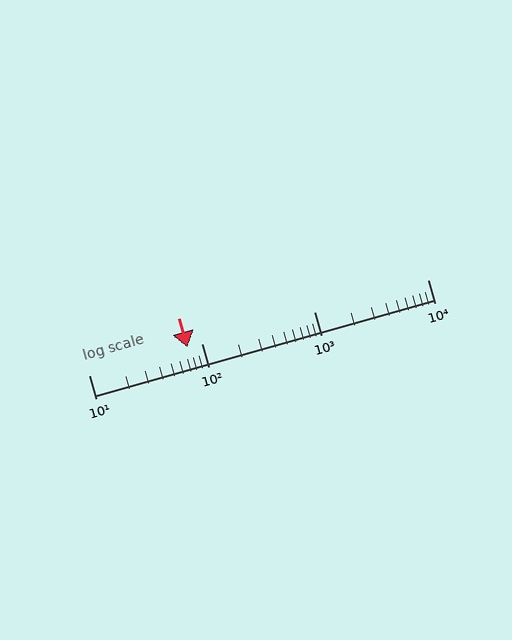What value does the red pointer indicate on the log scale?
The pointer indicates approximately 75.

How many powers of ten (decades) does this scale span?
The scale spans 3 decades, from 10 to 10000.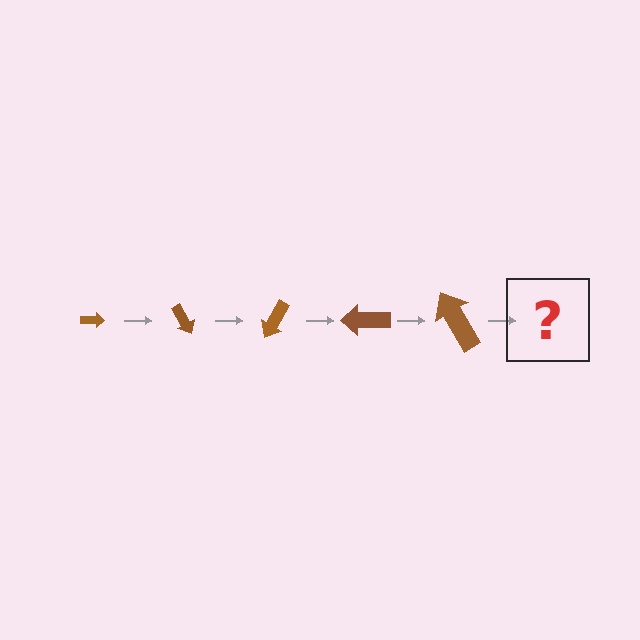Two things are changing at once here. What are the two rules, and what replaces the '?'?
The two rules are that the arrow grows larger each step and it rotates 60 degrees each step. The '?' should be an arrow, larger than the previous one and rotated 300 degrees from the start.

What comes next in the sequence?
The next element should be an arrow, larger than the previous one and rotated 300 degrees from the start.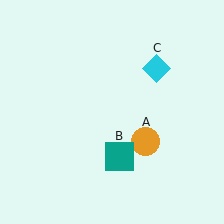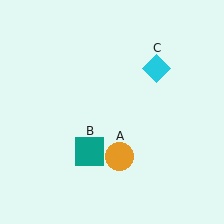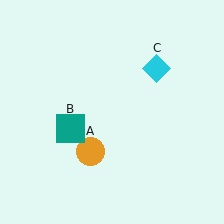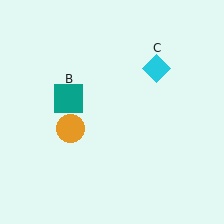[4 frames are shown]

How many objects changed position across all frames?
2 objects changed position: orange circle (object A), teal square (object B).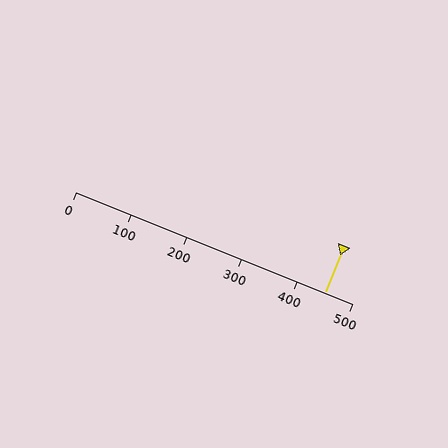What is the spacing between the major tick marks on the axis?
The major ticks are spaced 100 apart.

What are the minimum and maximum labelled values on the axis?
The axis runs from 0 to 500.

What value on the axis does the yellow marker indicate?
The marker indicates approximately 450.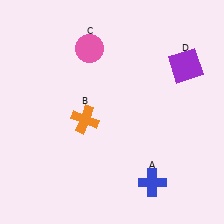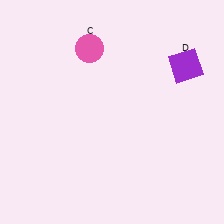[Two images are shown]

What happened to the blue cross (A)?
The blue cross (A) was removed in Image 2. It was in the bottom-right area of Image 1.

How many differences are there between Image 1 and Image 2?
There are 2 differences between the two images.